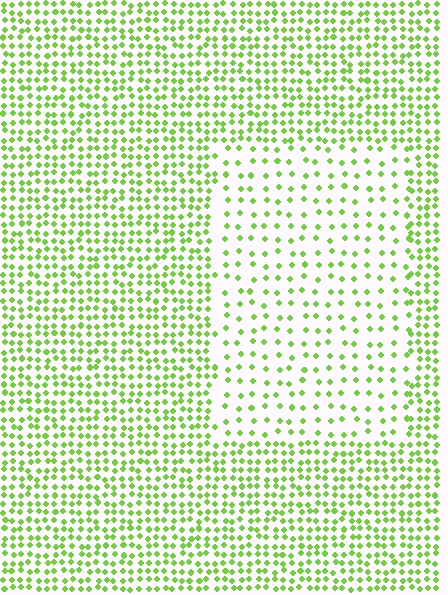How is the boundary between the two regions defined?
The boundary is defined by a change in element density (approximately 2.3x ratio). All elements are the same color, size, and shape.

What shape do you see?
I see a rectangle.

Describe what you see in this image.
The image contains small lime elements arranged at two different densities. A rectangle-shaped region is visible where the elements are less densely packed than the surrounding area.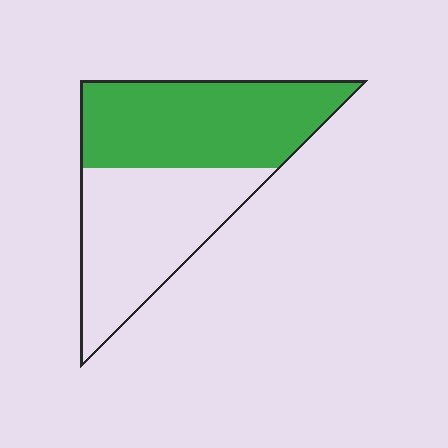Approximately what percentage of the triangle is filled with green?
Approximately 50%.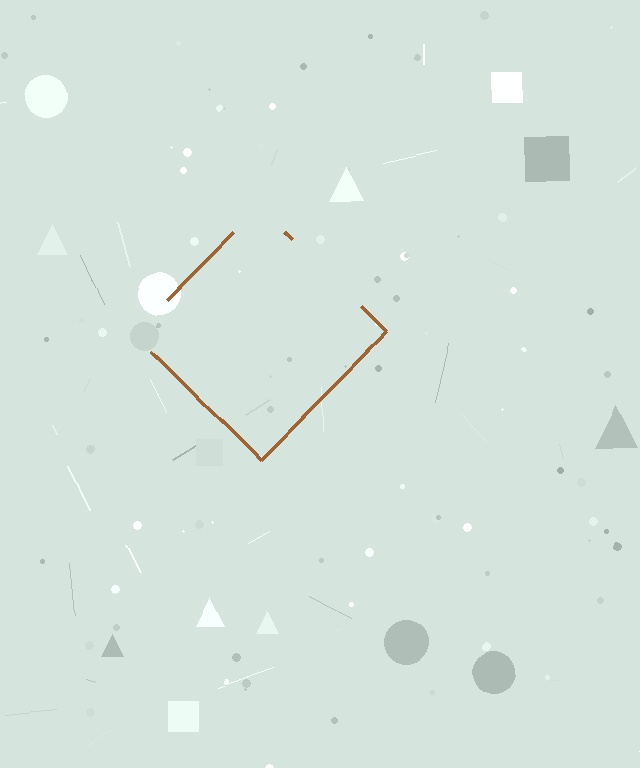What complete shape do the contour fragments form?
The contour fragments form a diamond.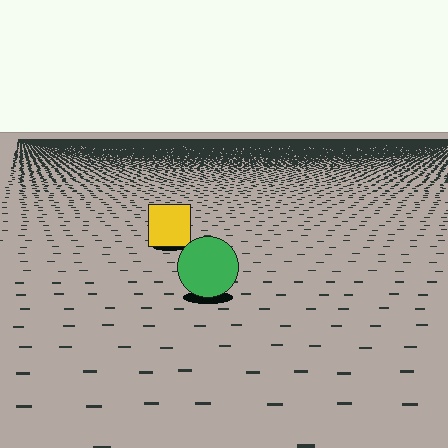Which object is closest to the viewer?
The green circle is closest. The texture marks near it are larger and more spread out.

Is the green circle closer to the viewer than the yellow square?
Yes. The green circle is closer — you can tell from the texture gradient: the ground texture is coarser near it.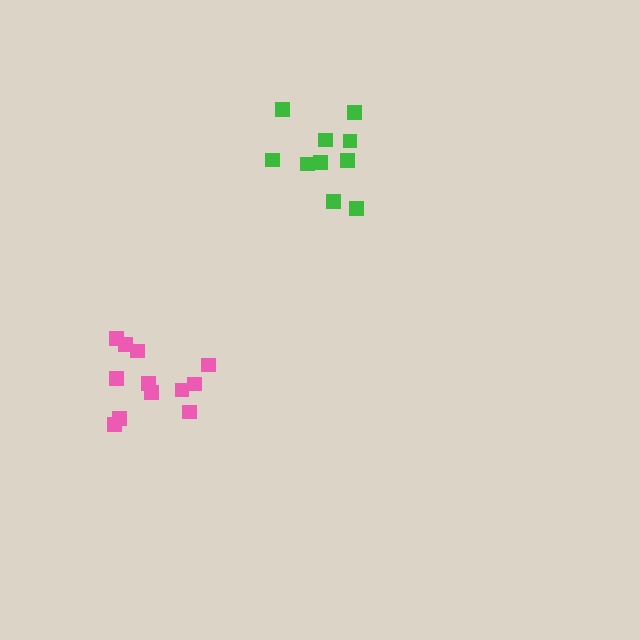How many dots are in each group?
Group 1: 10 dots, Group 2: 12 dots (22 total).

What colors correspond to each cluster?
The clusters are colored: green, pink.